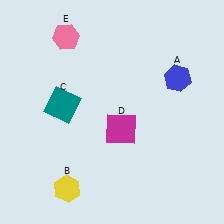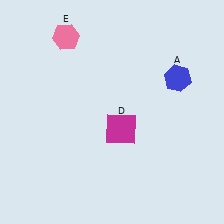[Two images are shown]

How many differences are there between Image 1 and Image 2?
There are 2 differences between the two images.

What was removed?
The teal square (C), the yellow hexagon (B) were removed in Image 2.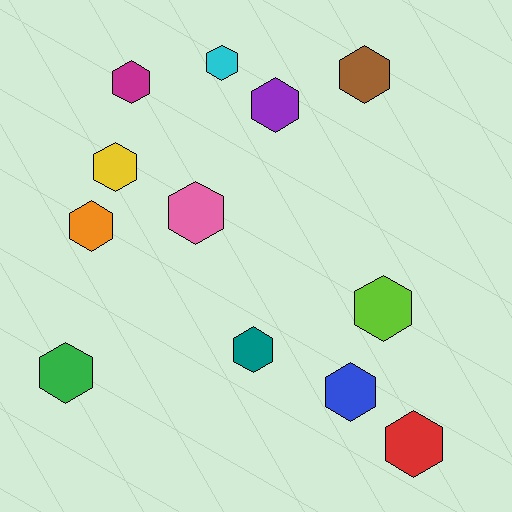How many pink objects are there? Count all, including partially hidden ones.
There is 1 pink object.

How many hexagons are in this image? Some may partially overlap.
There are 12 hexagons.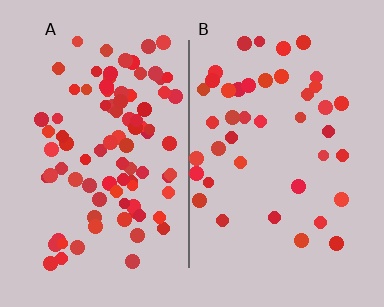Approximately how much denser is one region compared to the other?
Approximately 2.2× — region A over region B.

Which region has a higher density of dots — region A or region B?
A (the left).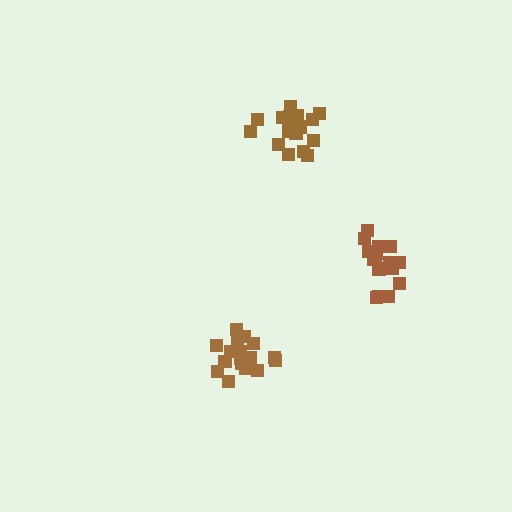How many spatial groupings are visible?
There are 3 spatial groupings.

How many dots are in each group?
Group 1: 17 dots, Group 2: 19 dots, Group 3: 20 dots (56 total).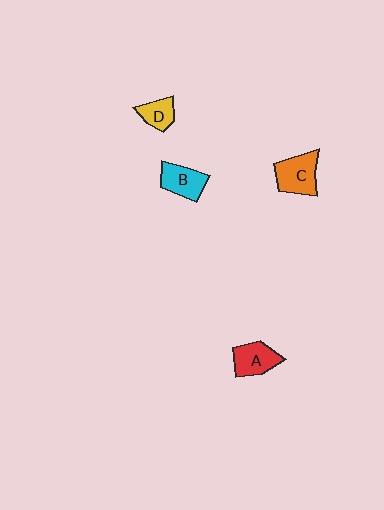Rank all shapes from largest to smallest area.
From largest to smallest: C (orange), A (red), B (cyan), D (yellow).